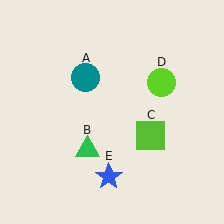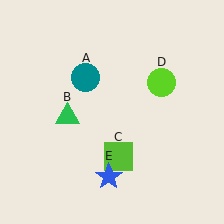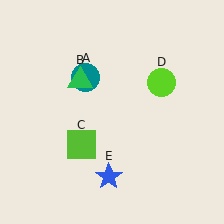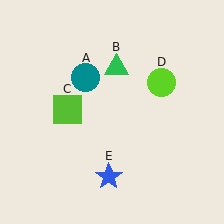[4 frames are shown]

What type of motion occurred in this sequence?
The green triangle (object B), lime square (object C) rotated clockwise around the center of the scene.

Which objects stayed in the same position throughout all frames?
Teal circle (object A) and lime circle (object D) and blue star (object E) remained stationary.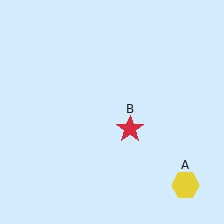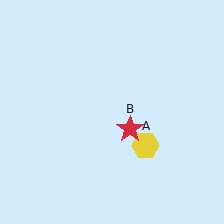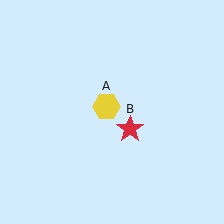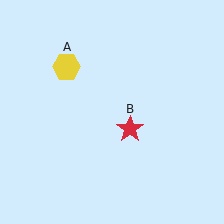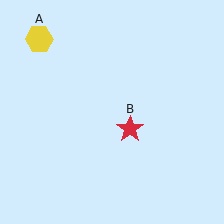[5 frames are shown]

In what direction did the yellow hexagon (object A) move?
The yellow hexagon (object A) moved up and to the left.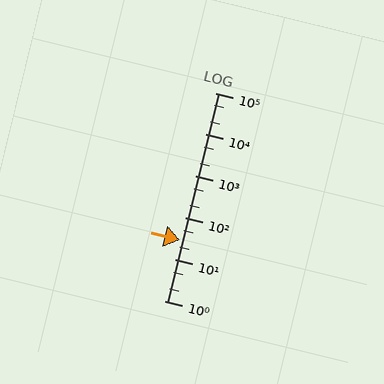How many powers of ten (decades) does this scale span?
The scale spans 5 decades, from 1 to 100000.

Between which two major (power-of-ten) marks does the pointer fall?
The pointer is between 10 and 100.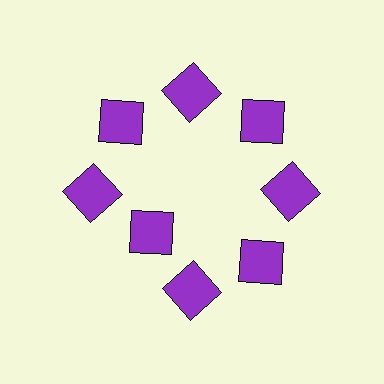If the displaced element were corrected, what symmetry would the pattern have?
It would have 8-fold rotational symmetry — the pattern would map onto itself every 45 degrees.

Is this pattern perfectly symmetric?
No. The 8 purple squares are arranged in a ring, but one element near the 8 o'clock position is pulled inward toward the center, breaking the 8-fold rotational symmetry.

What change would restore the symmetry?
The symmetry would be restored by moving it outward, back onto the ring so that all 8 squares sit at equal angles and equal distance from the center.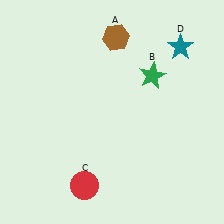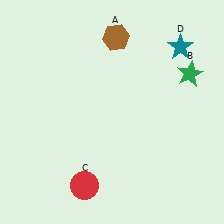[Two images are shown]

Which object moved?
The green star (B) moved right.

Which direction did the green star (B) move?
The green star (B) moved right.